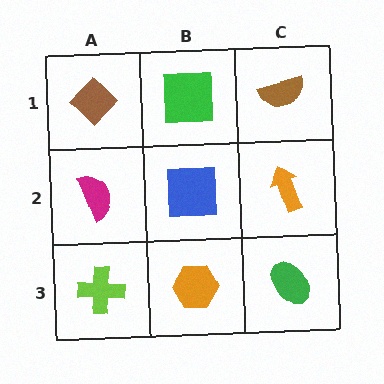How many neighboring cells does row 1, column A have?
2.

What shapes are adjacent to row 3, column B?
A blue square (row 2, column B), a lime cross (row 3, column A), a green ellipse (row 3, column C).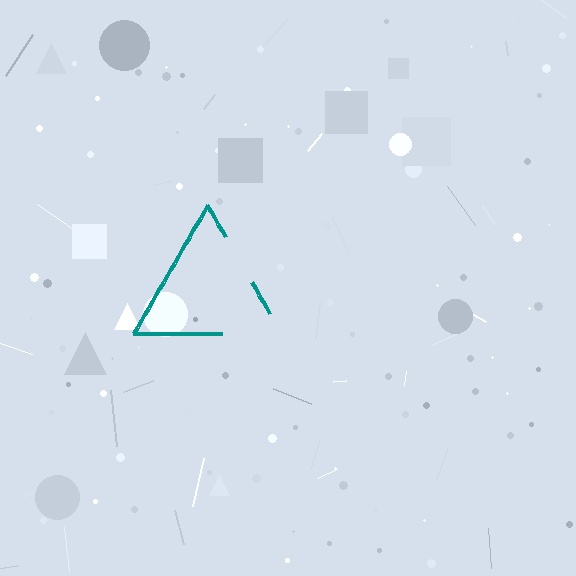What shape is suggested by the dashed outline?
The dashed outline suggests a triangle.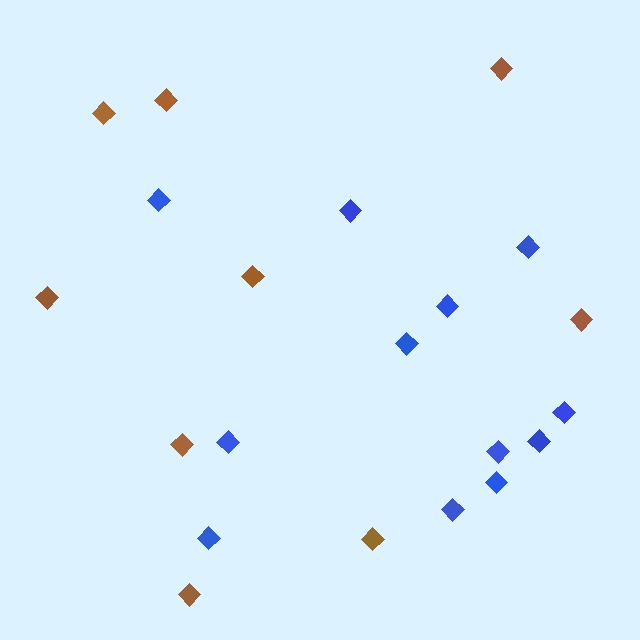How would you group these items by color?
There are 2 groups: one group of brown diamonds (9) and one group of blue diamonds (12).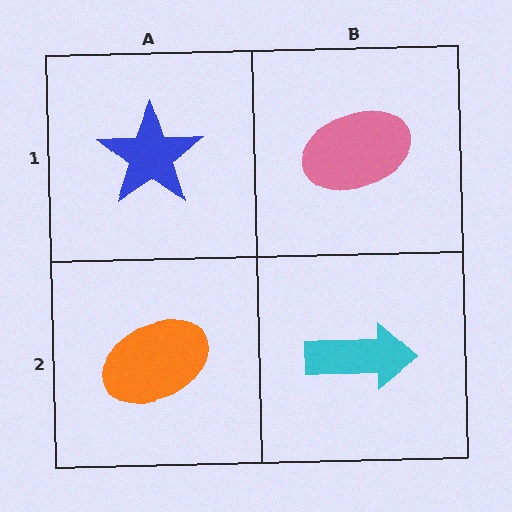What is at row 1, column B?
A pink ellipse.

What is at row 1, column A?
A blue star.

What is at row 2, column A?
An orange ellipse.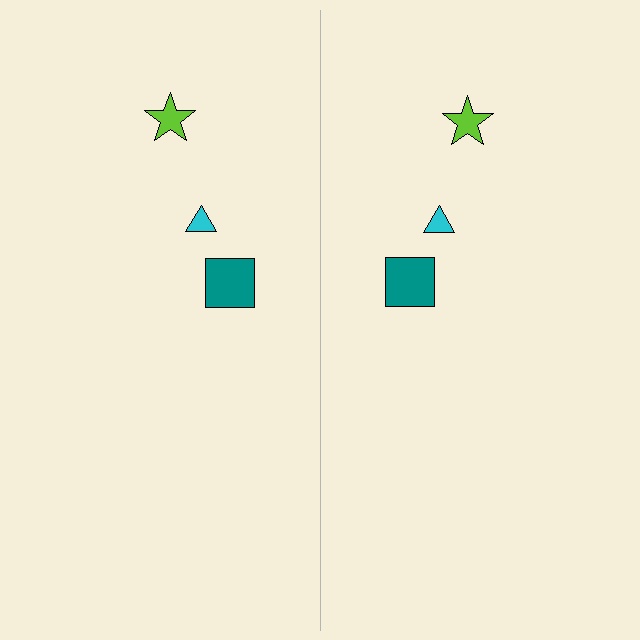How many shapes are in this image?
There are 6 shapes in this image.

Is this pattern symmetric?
Yes, this pattern has bilateral (reflection) symmetry.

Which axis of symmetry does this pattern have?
The pattern has a vertical axis of symmetry running through the center of the image.